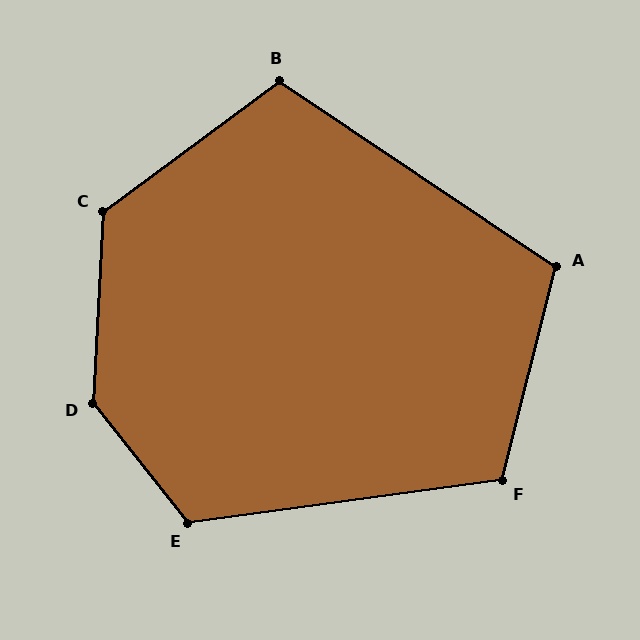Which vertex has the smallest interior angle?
A, at approximately 109 degrees.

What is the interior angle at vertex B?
Approximately 110 degrees (obtuse).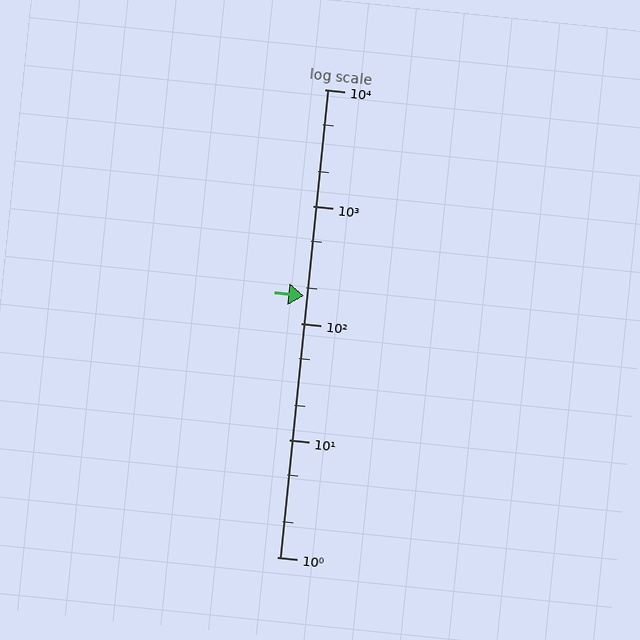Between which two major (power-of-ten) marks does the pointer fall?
The pointer is between 100 and 1000.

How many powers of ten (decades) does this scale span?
The scale spans 4 decades, from 1 to 10000.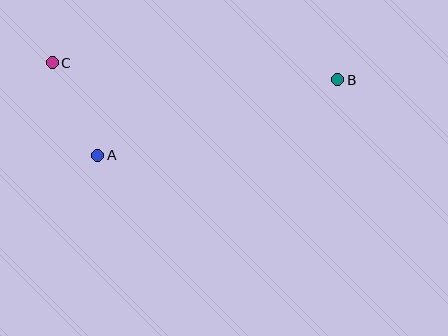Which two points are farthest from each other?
Points B and C are farthest from each other.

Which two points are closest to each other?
Points A and C are closest to each other.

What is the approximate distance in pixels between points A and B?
The distance between A and B is approximately 251 pixels.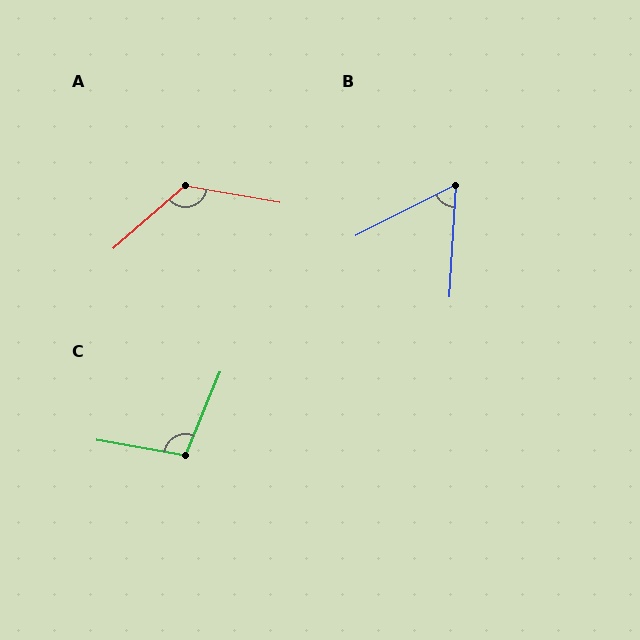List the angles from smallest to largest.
B (59°), C (103°), A (129°).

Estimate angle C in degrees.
Approximately 103 degrees.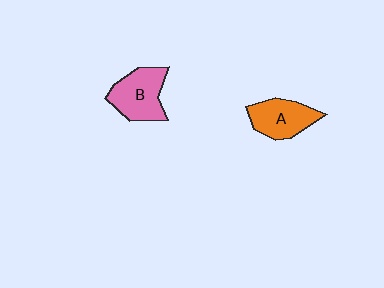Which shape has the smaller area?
Shape A (orange).